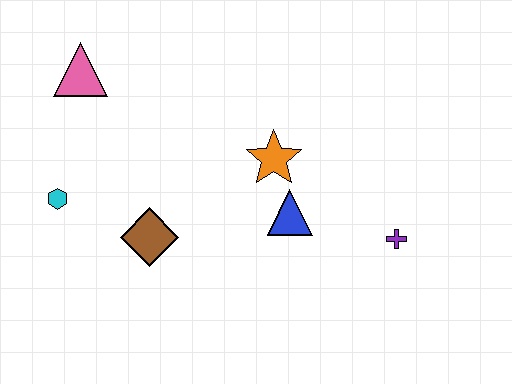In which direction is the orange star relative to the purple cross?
The orange star is to the left of the purple cross.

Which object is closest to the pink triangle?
The cyan hexagon is closest to the pink triangle.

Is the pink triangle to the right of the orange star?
No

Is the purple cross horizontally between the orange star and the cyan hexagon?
No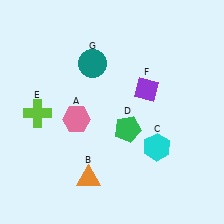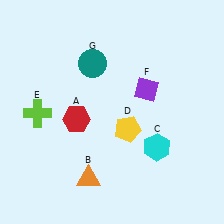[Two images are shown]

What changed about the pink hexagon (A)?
In Image 1, A is pink. In Image 2, it changed to red.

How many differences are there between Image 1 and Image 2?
There are 2 differences between the two images.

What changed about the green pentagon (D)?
In Image 1, D is green. In Image 2, it changed to yellow.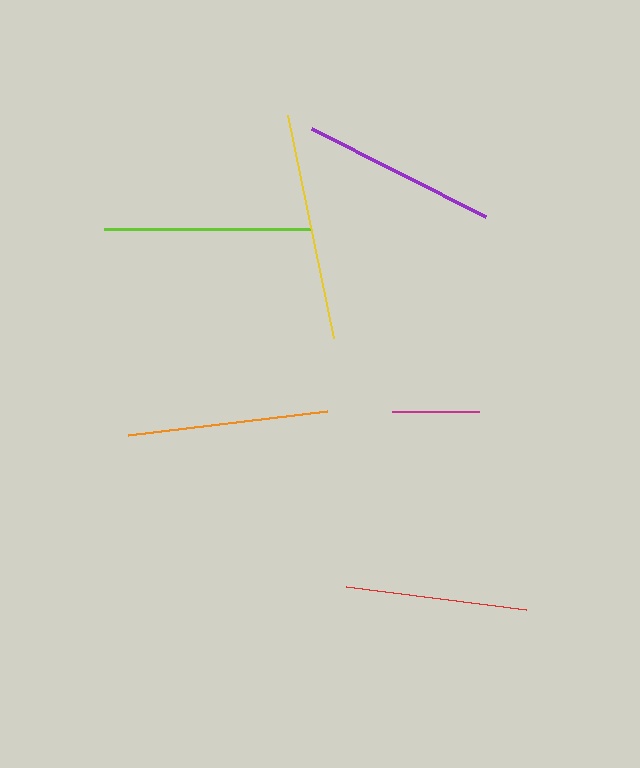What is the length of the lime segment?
The lime segment is approximately 206 pixels long.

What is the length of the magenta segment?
The magenta segment is approximately 88 pixels long.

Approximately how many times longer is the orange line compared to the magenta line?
The orange line is approximately 2.3 times the length of the magenta line.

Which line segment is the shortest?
The magenta line is the shortest at approximately 88 pixels.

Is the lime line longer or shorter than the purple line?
The lime line is longer than the purple line.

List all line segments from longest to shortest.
From longest to shortest: yellow, lime, orange, purple, red, magenta.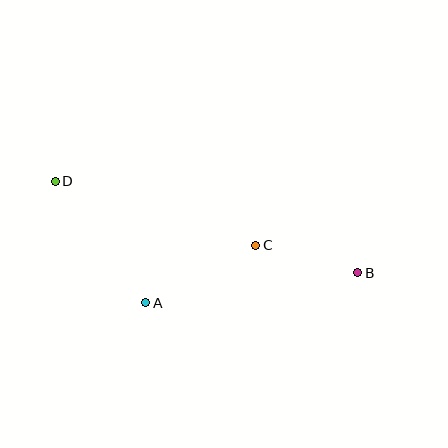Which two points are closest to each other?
Points B and C are closest to each other.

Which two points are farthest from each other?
Points B and D are farthest from each other.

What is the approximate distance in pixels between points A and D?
The distance between A and D is approximately 152 pixels.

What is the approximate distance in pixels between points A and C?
The distance between A and C is approximately 124 pixels.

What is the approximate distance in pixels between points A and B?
The distance between A and B is approximately 214 pixels.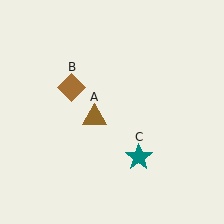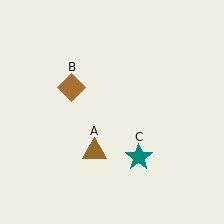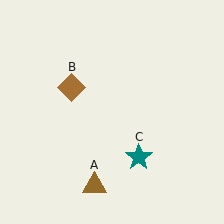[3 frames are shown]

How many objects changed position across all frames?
1 object changed position: brown triangle (object A).